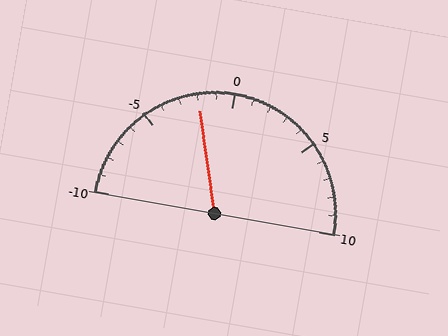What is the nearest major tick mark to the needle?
The nearest major tick mark is 0.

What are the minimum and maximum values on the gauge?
The gauge ranges from -10 to 10.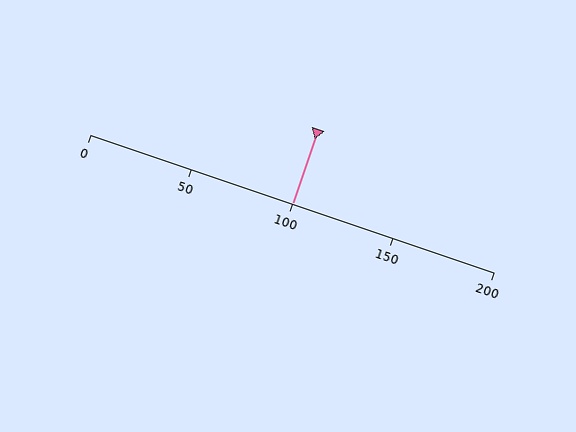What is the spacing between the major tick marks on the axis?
The major ticks are spaced 50 apart.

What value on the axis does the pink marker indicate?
The marker indicates approximately 100.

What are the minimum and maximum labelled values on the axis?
The axis runs from 0 to 200.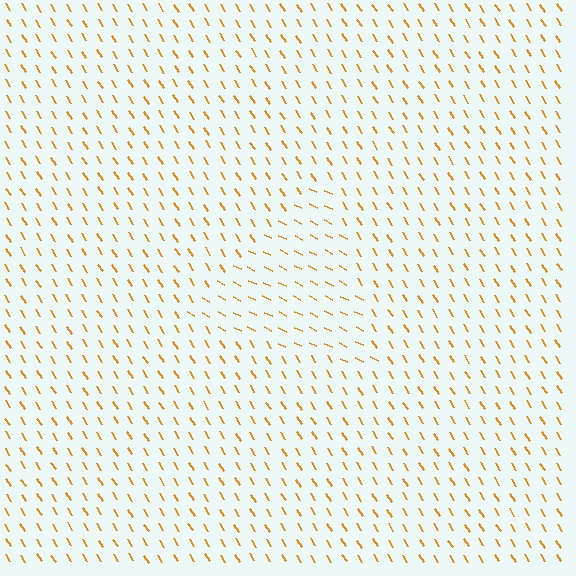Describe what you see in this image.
The image is filled with small orange line segments. A triangle region in the image has lines oriented differently from the surrounding lines, creating a visible texture boundary.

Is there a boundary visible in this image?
Yes, there is a texture boundary formed by a change in line orientation.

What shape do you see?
I see a triangle.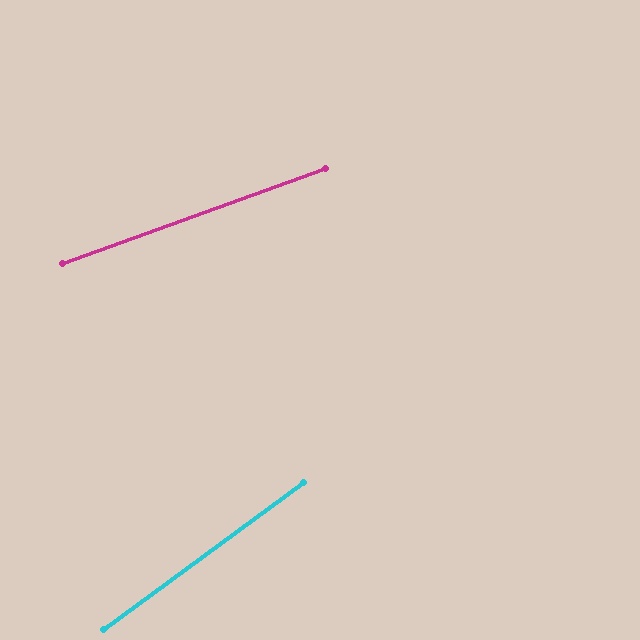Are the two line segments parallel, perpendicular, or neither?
Neither parallel nor perpendicular — they differ by about 16°.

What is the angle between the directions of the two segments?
Approximately 16 degrees.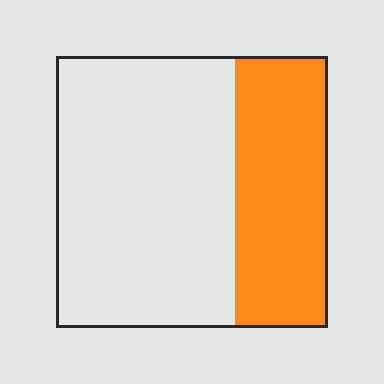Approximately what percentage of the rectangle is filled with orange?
Approximately 35%.